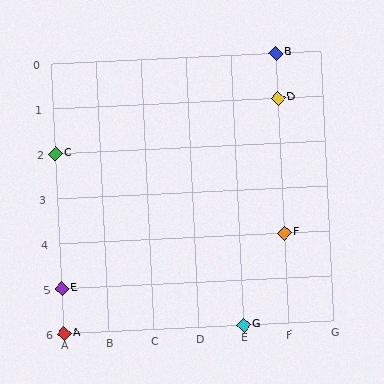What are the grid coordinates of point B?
Point B is at grid coordinates (F, 0).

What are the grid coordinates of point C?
Point C is at grid coordinates (A, 2).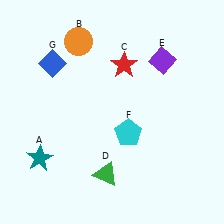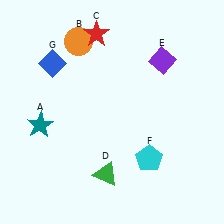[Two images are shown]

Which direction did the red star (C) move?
The red star (C) moved up.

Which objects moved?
The objects that moved are: the teal star (A), the red star (C), the cyan pentagon (F).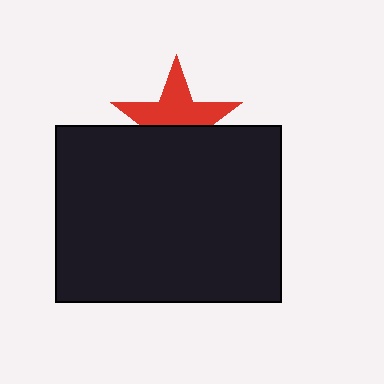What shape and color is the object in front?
The object in front is a black rectangle.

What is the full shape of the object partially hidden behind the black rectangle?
The partially hidden object is a red star.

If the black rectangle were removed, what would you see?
You would see the complete red star.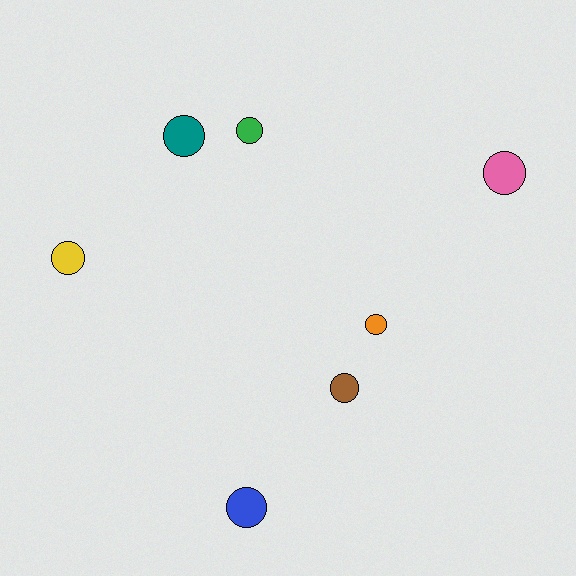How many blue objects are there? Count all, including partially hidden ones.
There is 1 blue object.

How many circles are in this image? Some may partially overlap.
There are 7 circles.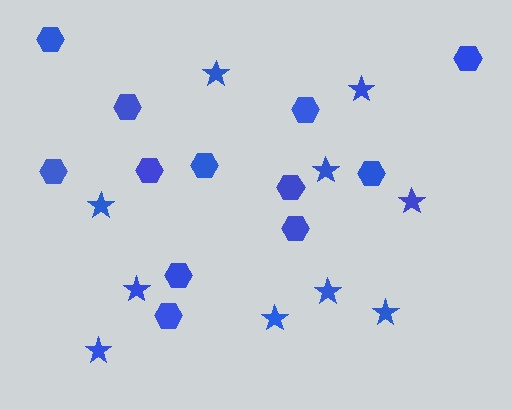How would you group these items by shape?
There are 2 groups: one group of stars (10) and one group of hexagons (12).